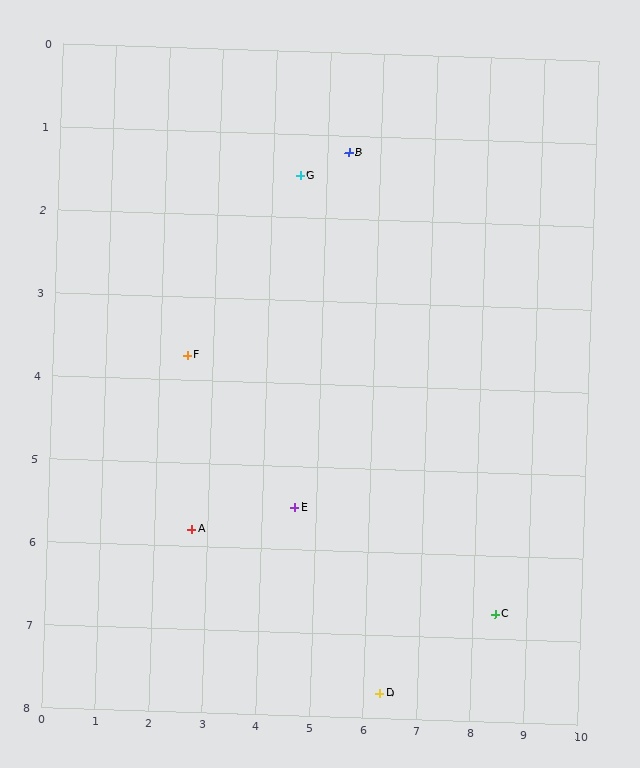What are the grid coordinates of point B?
Point B is at approximately (5.4, 1.2).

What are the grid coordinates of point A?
Point A is at approximately (2.7, 5.8).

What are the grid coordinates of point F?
Point F is at approximately (2.5, 3.7).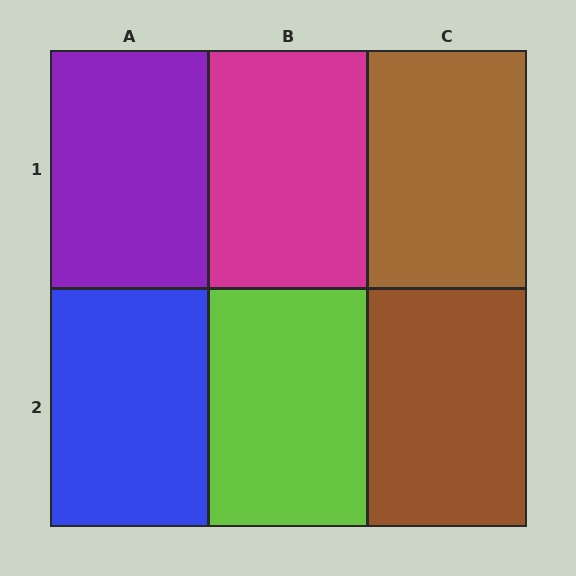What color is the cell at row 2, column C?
Brown.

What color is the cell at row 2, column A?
Blue.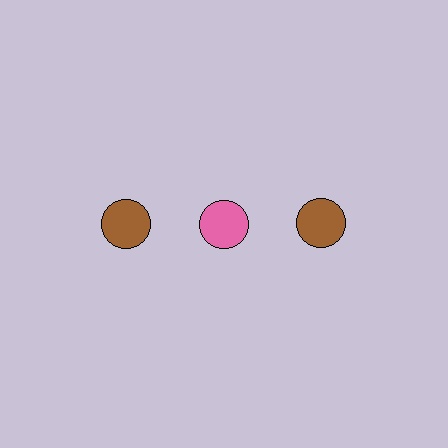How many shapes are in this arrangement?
There are 3 shapes arranged in a grid pattern.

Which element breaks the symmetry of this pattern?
The pink circle in the top row, second from left column breaks the symmetry. All other shapes are brown circles.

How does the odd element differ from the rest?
It has a different color: pink instead of brown.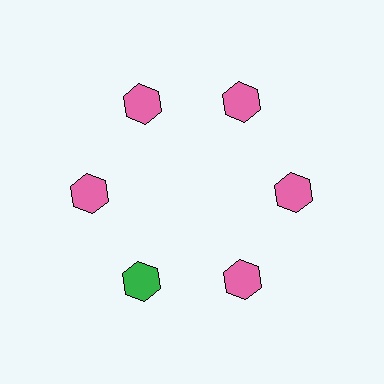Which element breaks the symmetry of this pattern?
The green hexagon at roughly the 7 o'clock position breaks the symmetry. All other shapes are pink hexagons.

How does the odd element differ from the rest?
It has a different color: green instead of pink.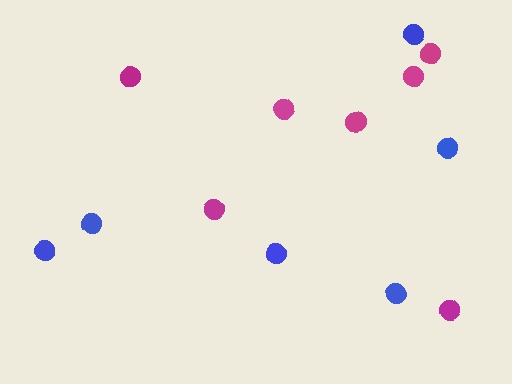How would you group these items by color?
There are 2 groups: one group of magenta circles (7) and one group of blue circles (6).